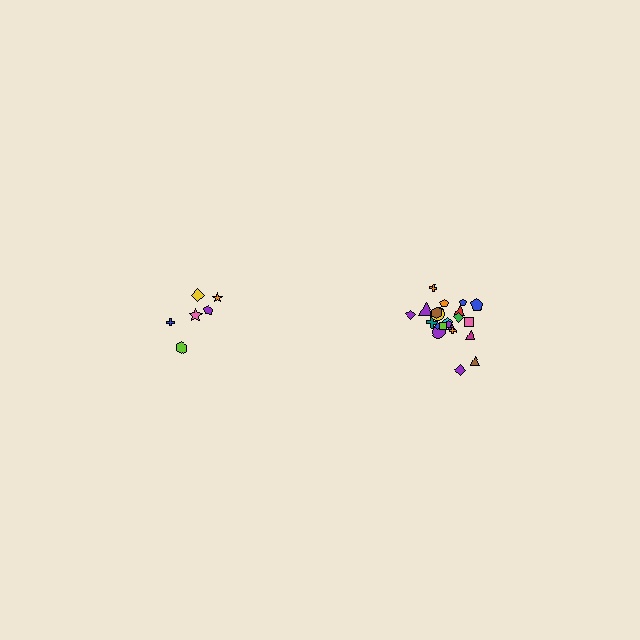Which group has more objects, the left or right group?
The right group.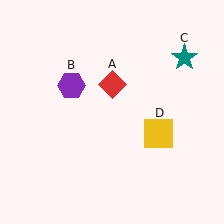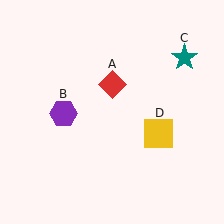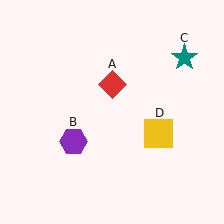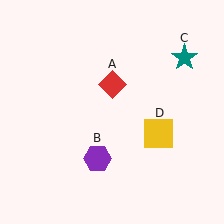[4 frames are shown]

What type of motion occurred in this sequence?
The purple hexagon (object B) rotated counterclockwise around the center of the scene.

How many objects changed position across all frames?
1 object changed position: purple hexagon (object B).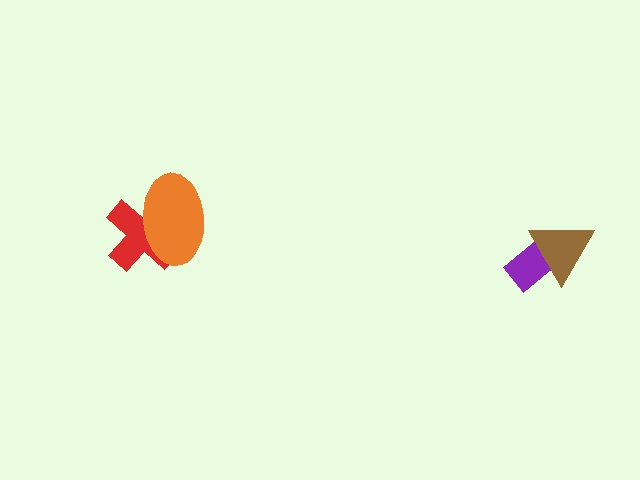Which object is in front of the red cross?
The orange ellipse is in front of the red cross.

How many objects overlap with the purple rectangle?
1 object overlaps with the purple rectangle.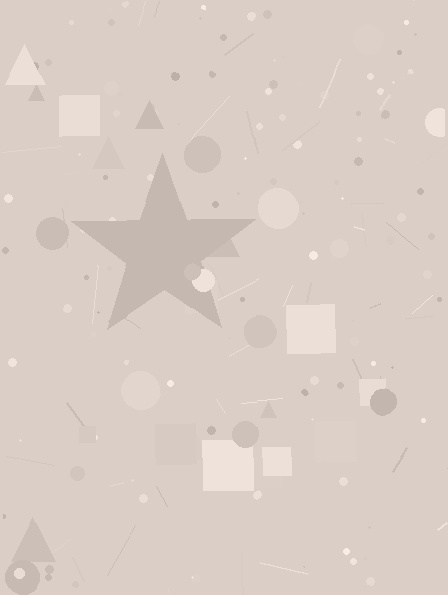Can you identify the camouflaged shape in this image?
The camouflaged shape is a star.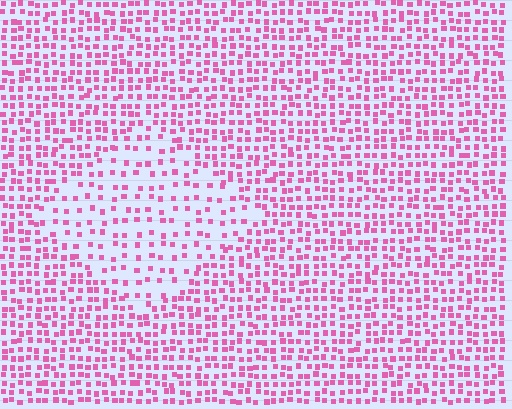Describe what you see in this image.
The image contains small pink elements arranged at two different densities. A diamond-shaped region is visible where the elements are less densely packed than the surrounding area.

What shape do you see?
I see a diamond.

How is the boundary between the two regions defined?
The boundary is defined by a change in element density (approximately 2.0x ratio). All elements are the same color, size, and shape.